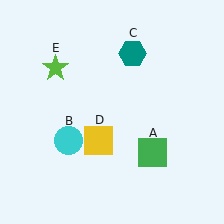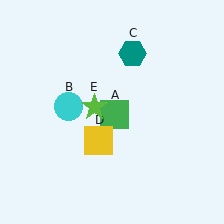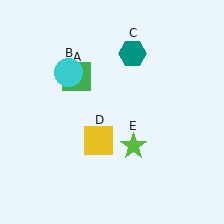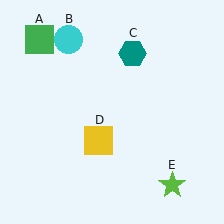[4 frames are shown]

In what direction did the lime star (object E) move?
The lime star (object E) moved down and to the right.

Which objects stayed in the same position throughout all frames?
Teal hexagon (object C) and yellow square (object D) remained stationary.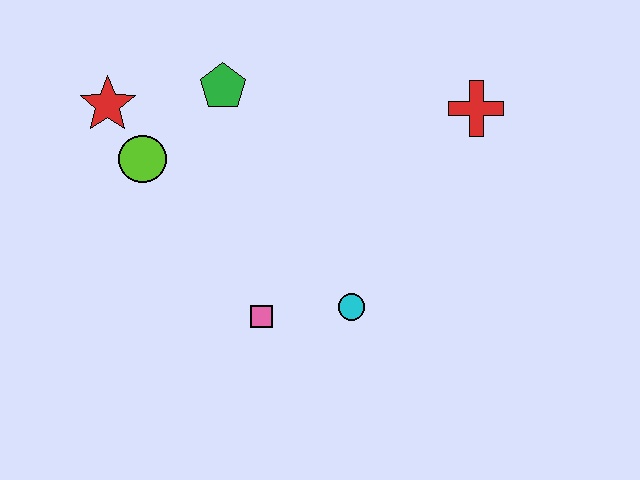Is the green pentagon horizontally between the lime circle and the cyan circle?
Yes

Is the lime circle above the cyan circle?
Yes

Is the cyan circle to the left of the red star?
No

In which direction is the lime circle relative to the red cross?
The lime circle is to the left of the red cross.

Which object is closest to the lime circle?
The red star is closest to the lime circle.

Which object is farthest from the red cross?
The red star is farthest from the red cross.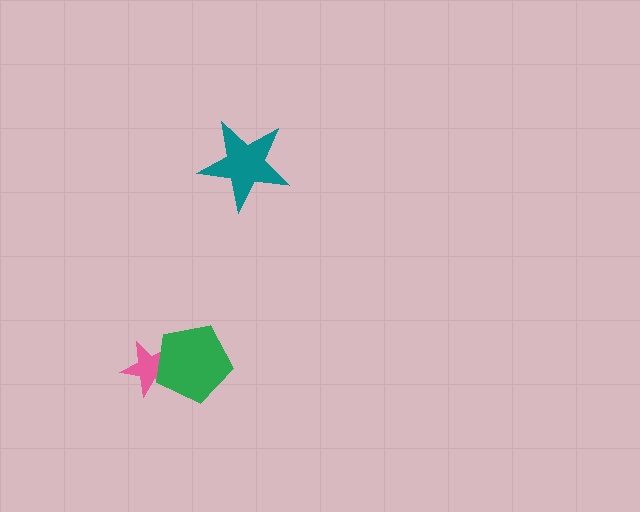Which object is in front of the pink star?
The green pentagon is in front of the pink star.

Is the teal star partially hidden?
No, no other shape covers it.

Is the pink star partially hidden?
Yes, it is partially covered by another shape.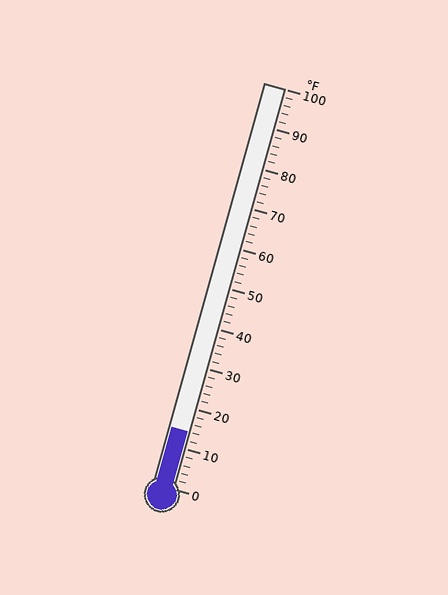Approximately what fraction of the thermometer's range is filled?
The thermometer is filled to approximately 15% of its range.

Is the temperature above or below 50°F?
The temperature is below 50°F.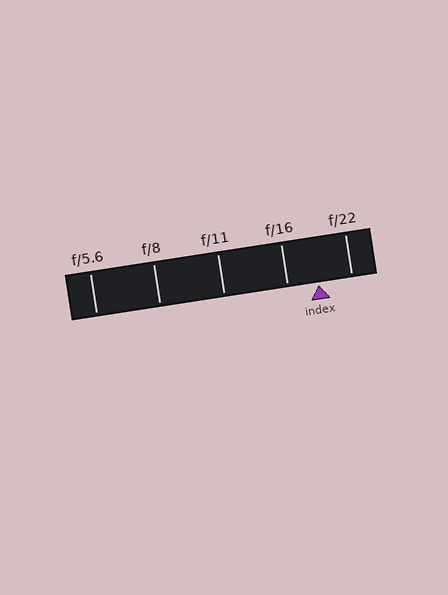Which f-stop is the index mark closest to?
The index mark is closest to f/16.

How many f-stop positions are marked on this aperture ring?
There are 5 f-stop positions marked.